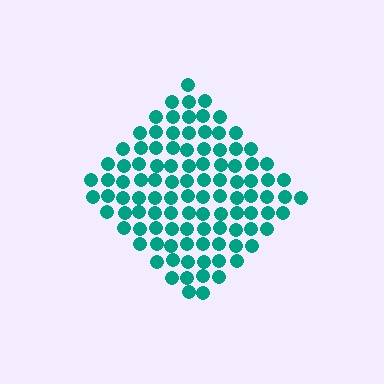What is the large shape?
The large shape is a diamond.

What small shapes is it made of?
It is made of small circles.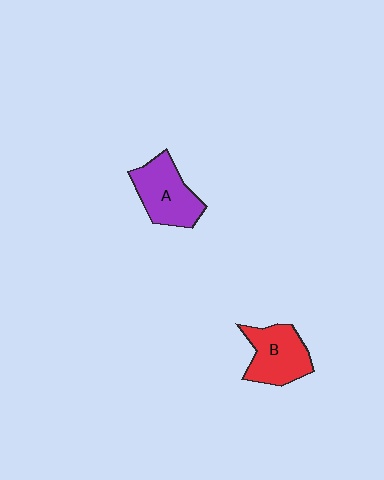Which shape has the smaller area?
Shape B (red).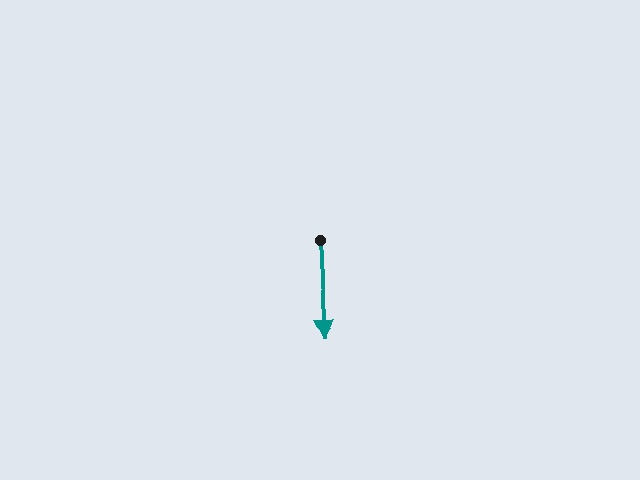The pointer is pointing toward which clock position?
Roughly 6 o'clock.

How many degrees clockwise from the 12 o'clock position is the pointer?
Approximately 180 degrees.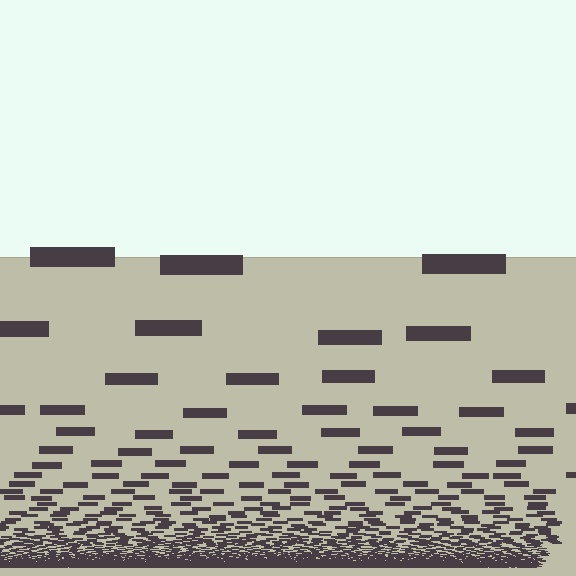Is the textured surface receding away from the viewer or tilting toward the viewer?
The surface appears to tilt toward the viewer. Texture elements get larger and sparser toward the top.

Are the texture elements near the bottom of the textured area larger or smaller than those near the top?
Smaller. The gradient is inverted — elements near the bottom are smaller and denser.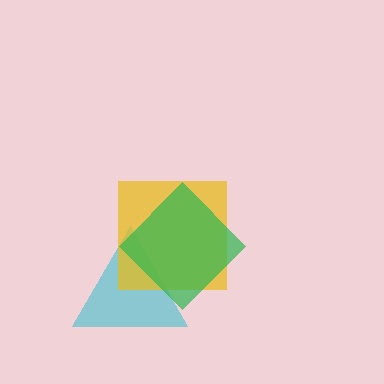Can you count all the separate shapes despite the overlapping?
Yes, there are 3 separate shapes.